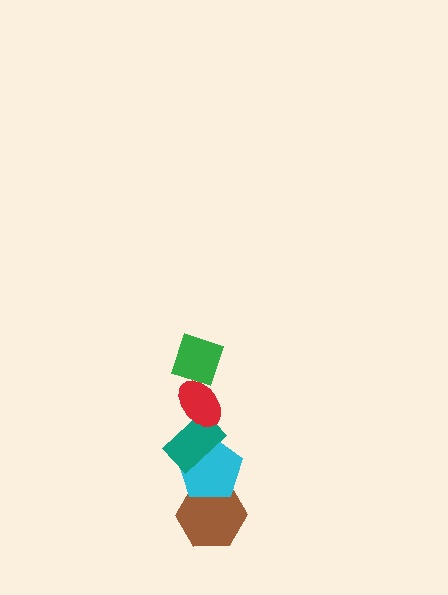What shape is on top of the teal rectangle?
The red ellipse is on top of the teal rectangle.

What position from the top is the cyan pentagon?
The cyan pentagon is 4th from the top.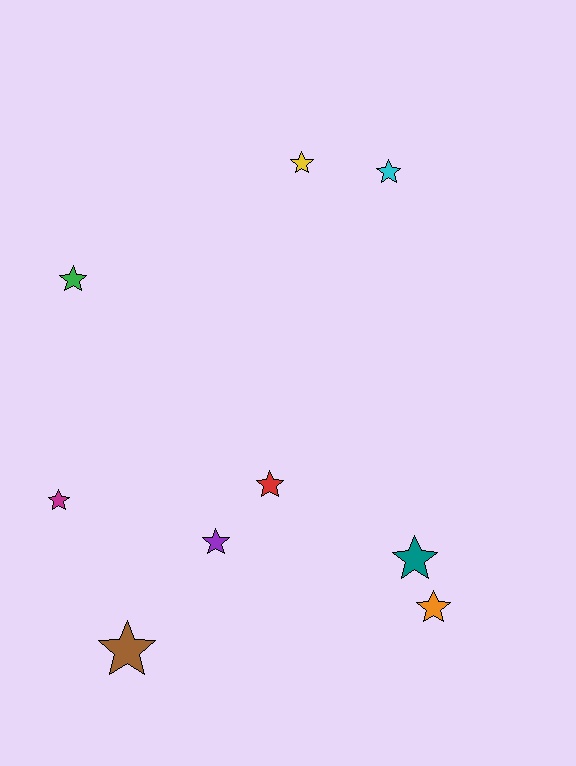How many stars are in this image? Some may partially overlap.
There are 9 stars.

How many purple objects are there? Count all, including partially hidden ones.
There is 1 purple object.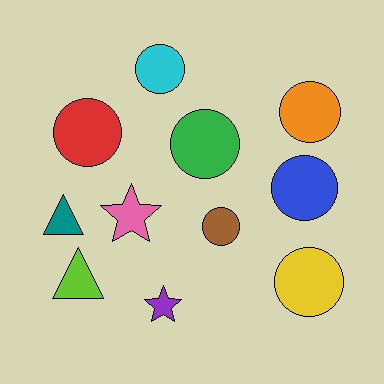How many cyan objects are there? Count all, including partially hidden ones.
There is 1 cyan object.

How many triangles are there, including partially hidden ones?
There are 2 triangles.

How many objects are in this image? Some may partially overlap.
There are 11 objects.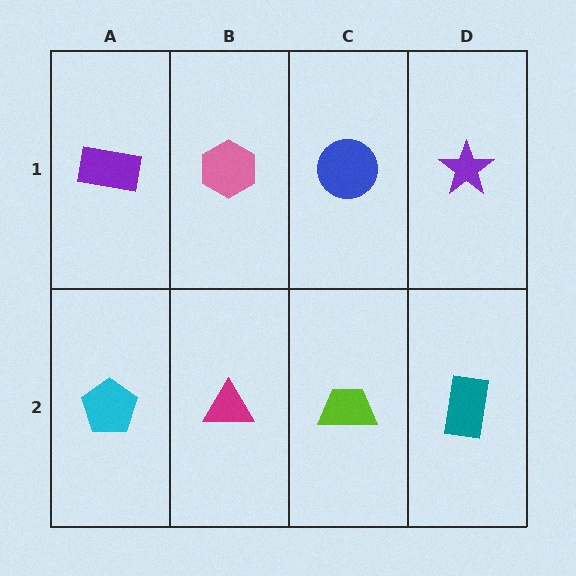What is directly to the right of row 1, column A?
A pink hexagon.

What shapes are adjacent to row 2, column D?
A purple star (row 1, column D), a lime trapezoid (row 2, column C).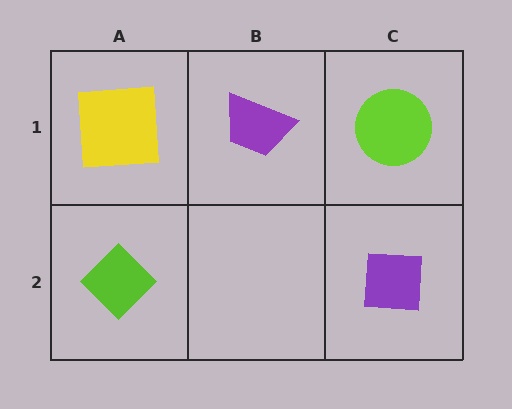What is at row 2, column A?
A lime diamond.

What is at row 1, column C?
A lime circle.